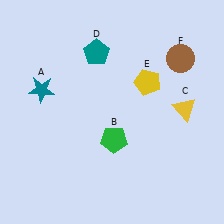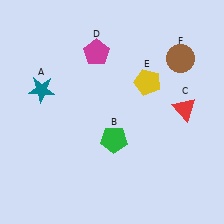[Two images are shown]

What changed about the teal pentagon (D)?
In Image 1, D is teal. In Image 2, it changed to magenta.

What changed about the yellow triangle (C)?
In Image 1, C is yellow. In Image 2, it changed to red.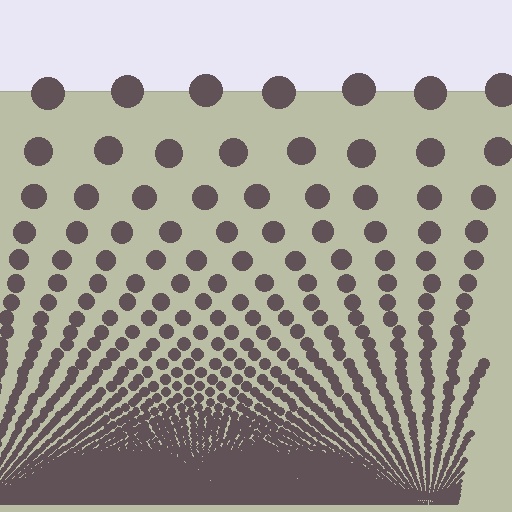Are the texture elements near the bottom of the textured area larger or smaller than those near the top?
Smaller. The gradient is inverted — elements near the bottom are smaller and denser.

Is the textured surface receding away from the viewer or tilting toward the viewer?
The surface appears to tilt toward the viewer. Texture elements get larger and sparser toward the top.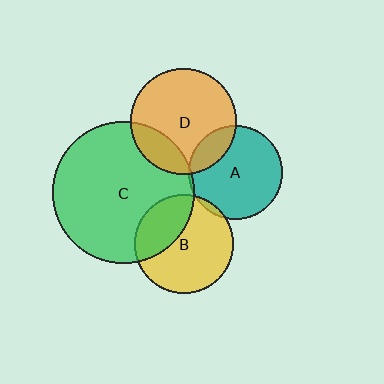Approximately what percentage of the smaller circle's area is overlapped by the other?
Approximately 5%.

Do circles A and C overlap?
Yes.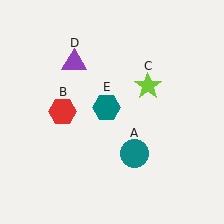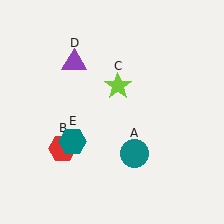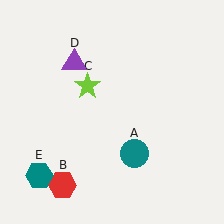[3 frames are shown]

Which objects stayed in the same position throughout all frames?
Teal circle (object A) and purple triangle (object D) remained stationary.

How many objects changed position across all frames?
3 objects changed position: red hexagon (object B), lime star (object C), teal hexagon (object E).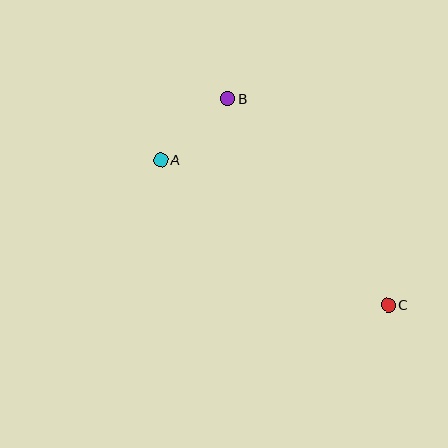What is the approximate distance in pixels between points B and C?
The distance between B and C is approximately 262 pixels.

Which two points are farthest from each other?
Points A and C are farthest from each other.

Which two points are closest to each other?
Points A and B are closest to each other.